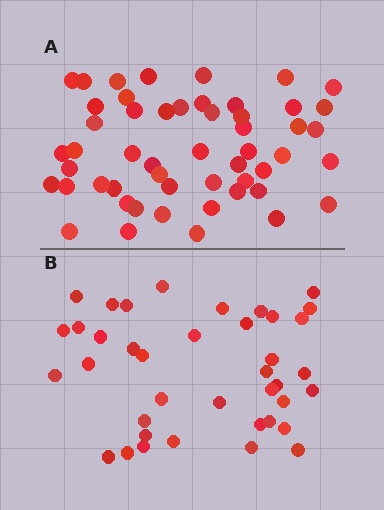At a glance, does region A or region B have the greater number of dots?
Region A (the top region) has more dots.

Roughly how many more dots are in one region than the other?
Region A has approximately 15 more dots than region B.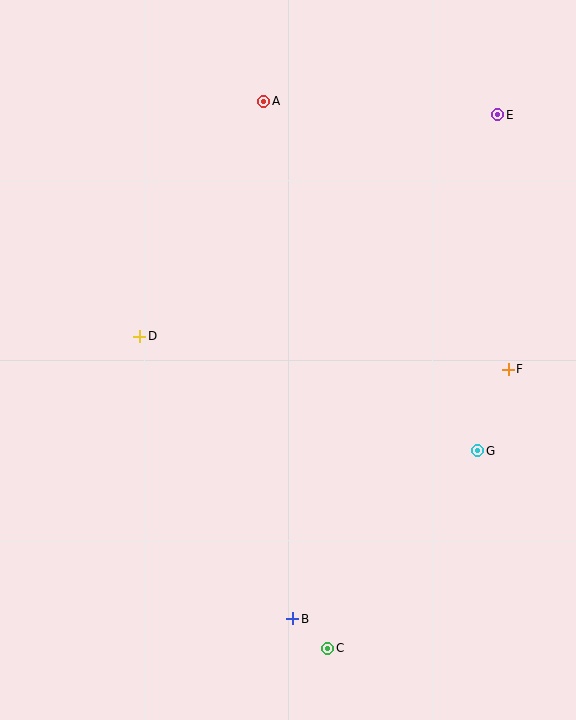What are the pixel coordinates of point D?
Point D is at (140, 336).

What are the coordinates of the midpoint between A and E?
The midpoint between A and E is at (381, 108).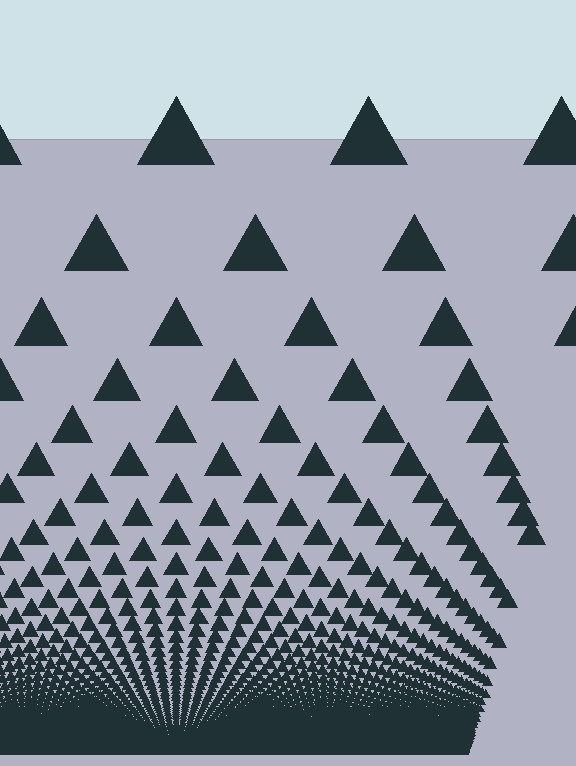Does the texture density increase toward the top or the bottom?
Density increases toward the bottom.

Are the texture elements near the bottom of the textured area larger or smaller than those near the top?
Smaller. The gradient is inverted — elements near the bottom are smaller and denser.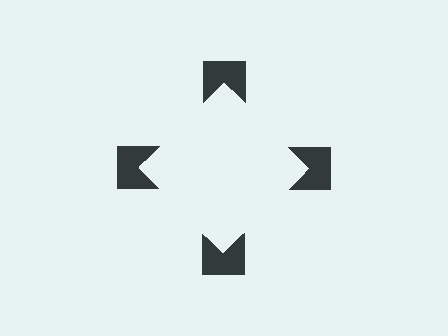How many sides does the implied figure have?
4 sides.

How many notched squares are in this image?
There are 4 — one at each vertex of the illusory square.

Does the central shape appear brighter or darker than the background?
It typically appears slightly brighter than the background, even though no actual brightness change is drawn.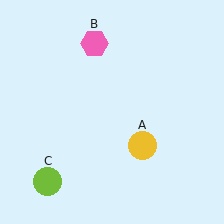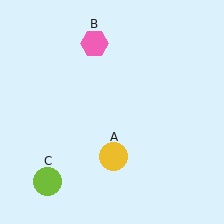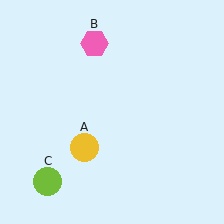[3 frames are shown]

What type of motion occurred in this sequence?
The yellow circle (object A) rotated clockwise around the center of the scene.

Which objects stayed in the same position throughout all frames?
Pink hexagon (object B) and lime circle (object C) remained stationary.